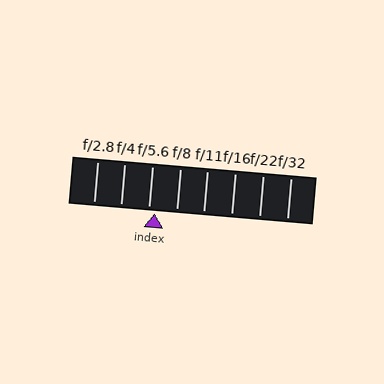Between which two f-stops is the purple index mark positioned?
The index mark is between f/5.6 and f/8.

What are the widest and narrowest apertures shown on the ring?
The widest aperture shown is f/2.8 and the narrowest is f/32.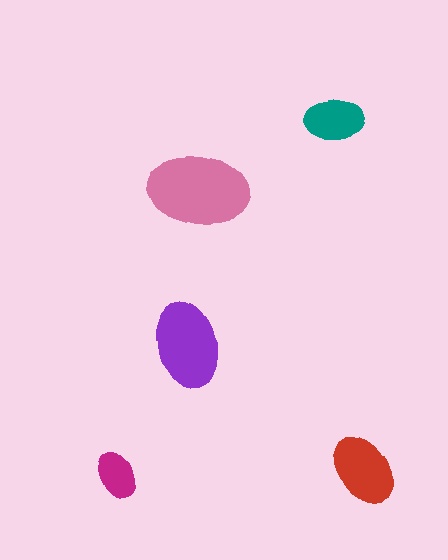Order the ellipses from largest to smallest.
the pink one, the purple one, the red one, the teal one, the magenta one.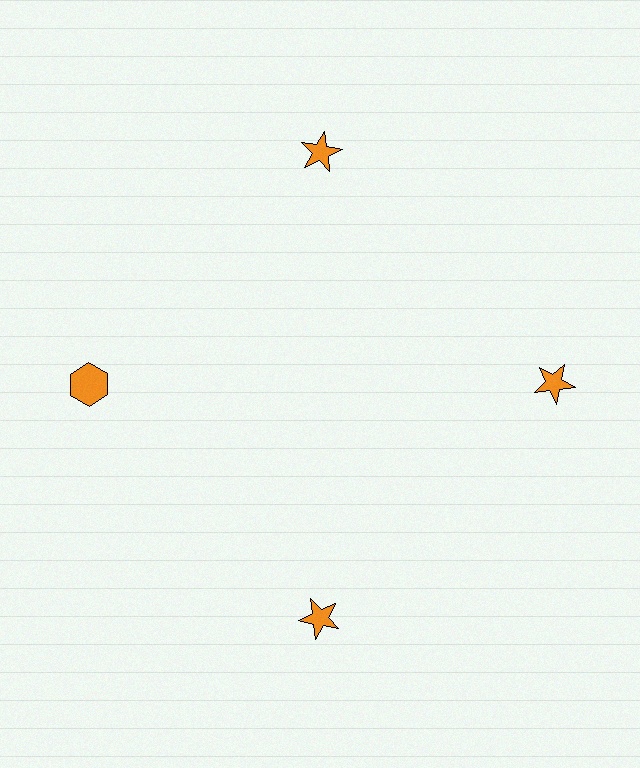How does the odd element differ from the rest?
It has a different shape: hexagon instead of star.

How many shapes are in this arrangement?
There are 4 shapes arranged in a ring pattern.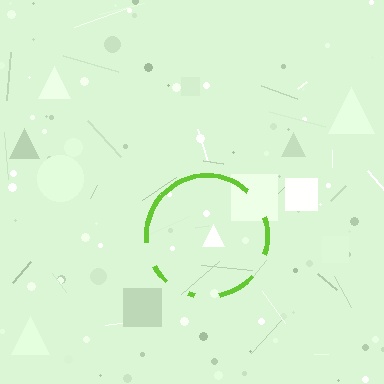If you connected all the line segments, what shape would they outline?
They would outline a circle.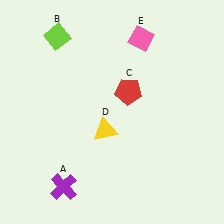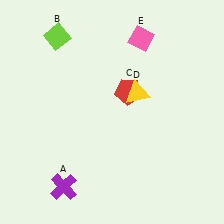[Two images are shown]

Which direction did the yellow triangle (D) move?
The yellow triangle (D) moved up.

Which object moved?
The yellow triangle (D) moved up.